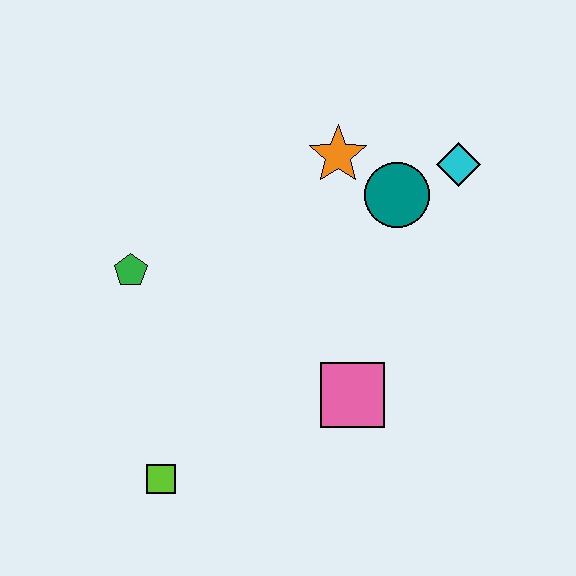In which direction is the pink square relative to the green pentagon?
The pink square is to the right of the green pentagon.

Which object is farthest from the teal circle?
The lime square is farthest from the teal circle.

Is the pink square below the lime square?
No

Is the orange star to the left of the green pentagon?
No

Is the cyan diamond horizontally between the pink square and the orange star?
No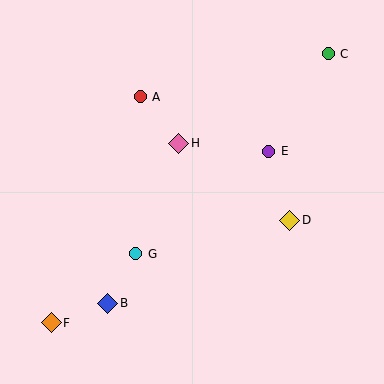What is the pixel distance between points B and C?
The distance between B and C is 333 pixels.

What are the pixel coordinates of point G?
Point G is at (136, 254).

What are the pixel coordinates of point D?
Point D is at (290, 220).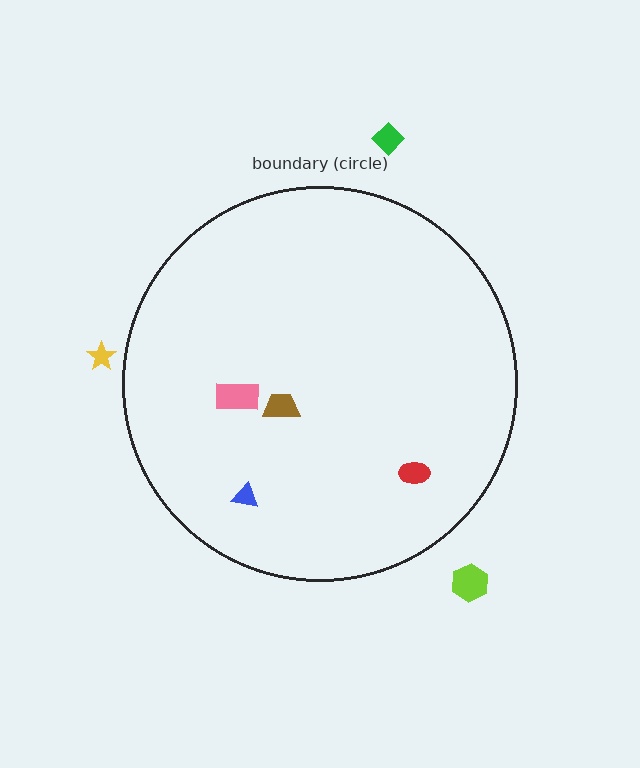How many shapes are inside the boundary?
4 inside, 3 outside.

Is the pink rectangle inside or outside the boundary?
Inside.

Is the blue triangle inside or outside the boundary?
Inside.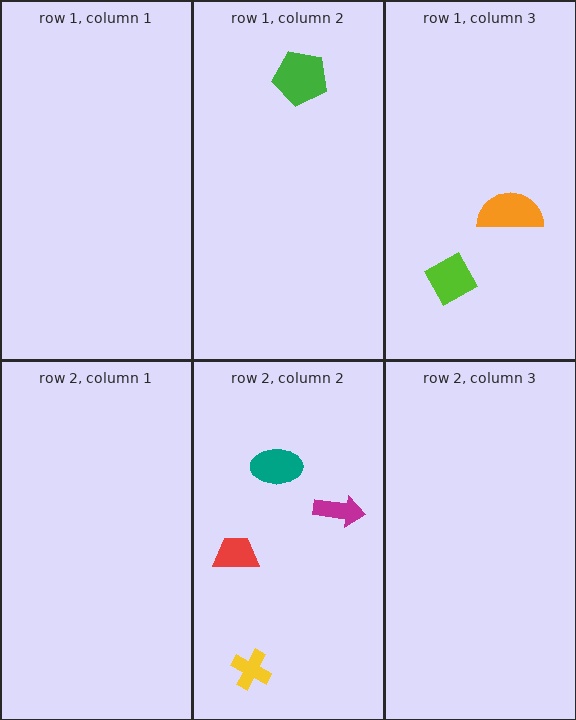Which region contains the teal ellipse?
The row 2, column 2 region.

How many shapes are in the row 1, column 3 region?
2.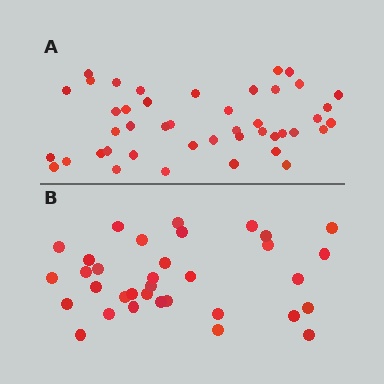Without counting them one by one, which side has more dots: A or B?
Region A (the top region) has more dots.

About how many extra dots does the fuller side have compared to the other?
Region A has roughly 10 or so more dots than region B.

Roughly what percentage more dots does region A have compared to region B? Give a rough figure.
About 30% more.